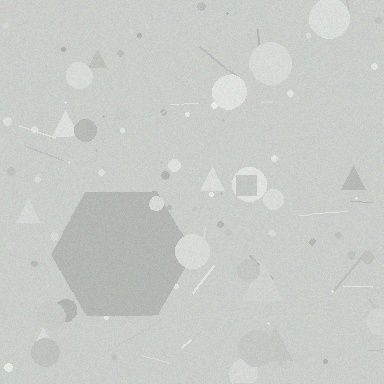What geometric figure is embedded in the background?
A hexagon is embedded in the background.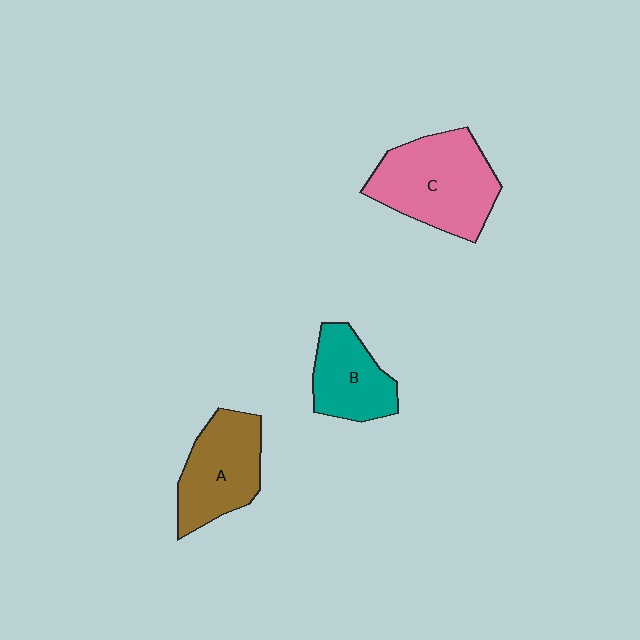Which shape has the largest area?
Shape C (pink).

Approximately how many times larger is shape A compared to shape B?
Approximately 1.2 times.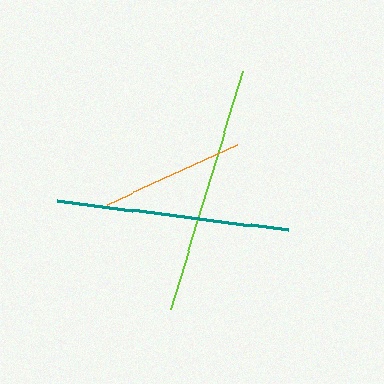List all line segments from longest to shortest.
From longest to shortest: lime, teal, orange.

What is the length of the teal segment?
The teal segment is approximately 233 pixels long.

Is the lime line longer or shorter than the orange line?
The lime line is longer than the orange line.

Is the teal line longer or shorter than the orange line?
The teal line is longer than the orange line.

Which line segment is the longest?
The lime line is the longest at approximately 249 pixels.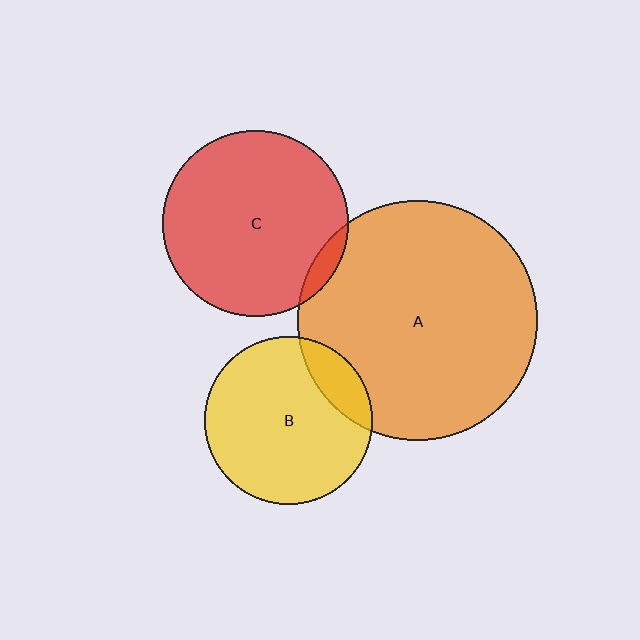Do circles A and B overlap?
Yes.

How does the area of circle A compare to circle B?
Approximately 2.0 times.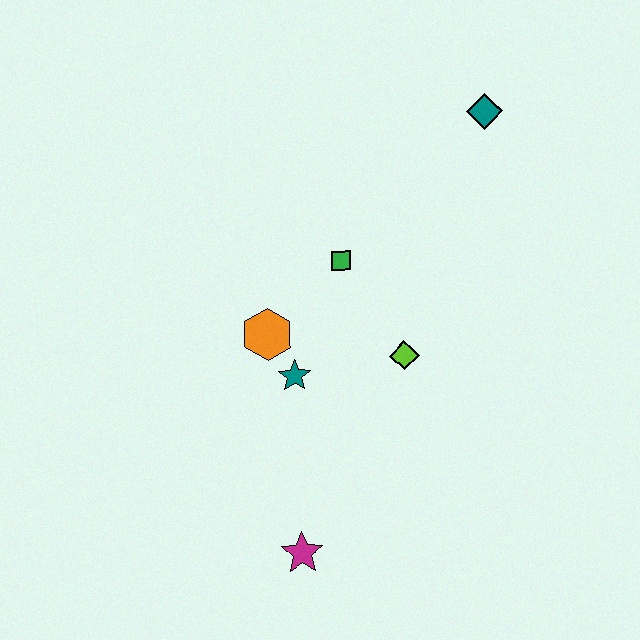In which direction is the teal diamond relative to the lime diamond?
The teal diamond is above the lime diamond.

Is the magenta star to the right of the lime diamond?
No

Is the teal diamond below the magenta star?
No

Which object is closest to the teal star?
The orange hexagon is closest to the teal star.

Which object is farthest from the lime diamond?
The teal diamond is farthest from the lime diamond.